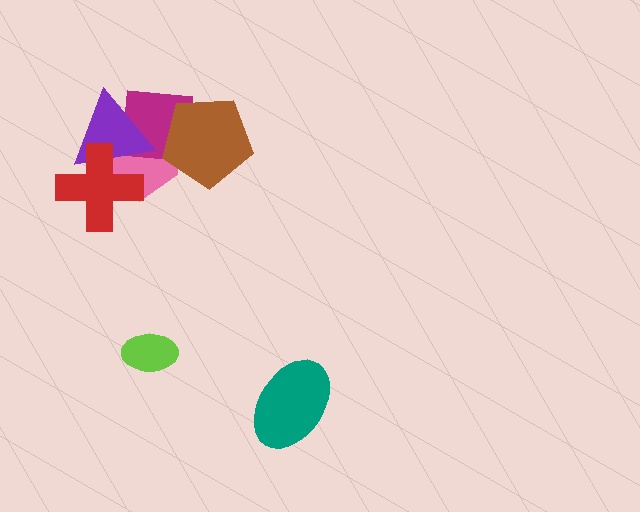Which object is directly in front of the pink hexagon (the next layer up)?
The magenta square is directly in front of the pink hexagon.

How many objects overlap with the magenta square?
3 objects overlap with the magenta square.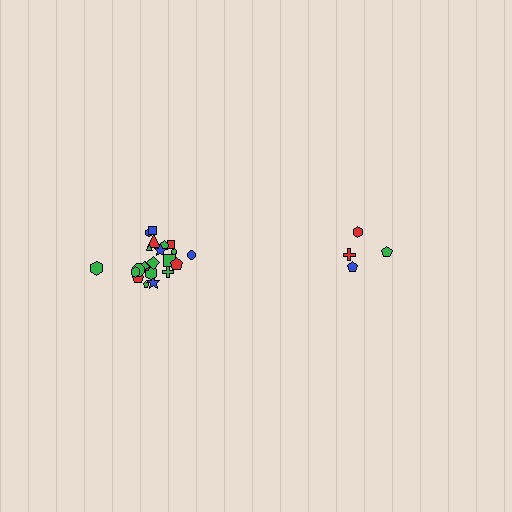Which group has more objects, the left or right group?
The left group.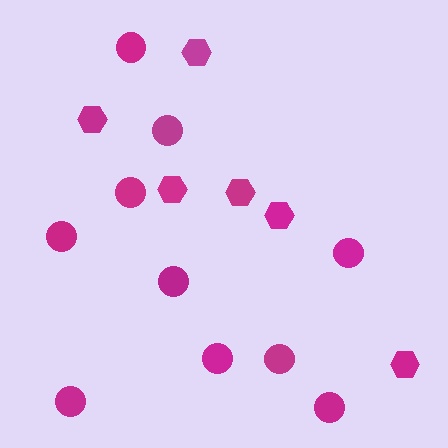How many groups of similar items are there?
There are 2 groups: one group of hexagons (6) and one group of circles (10).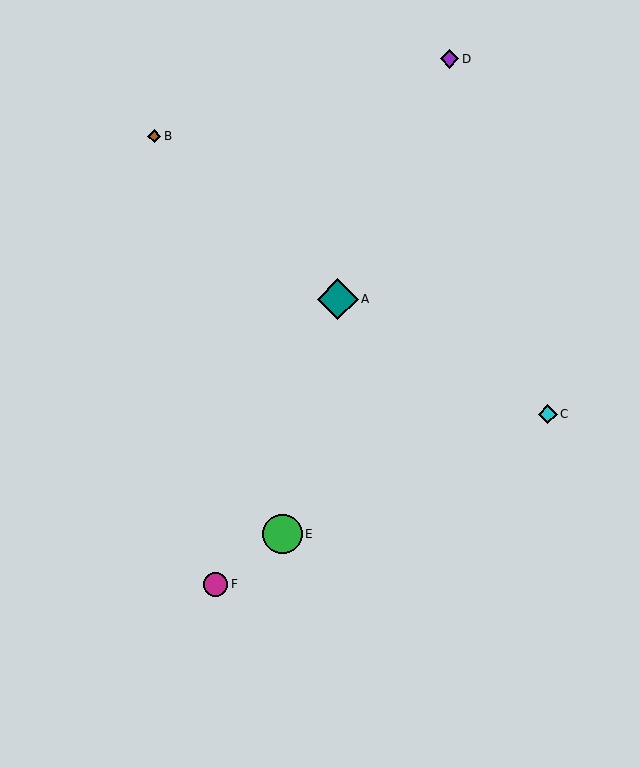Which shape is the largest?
The teal diamond (labeled A) is the largest.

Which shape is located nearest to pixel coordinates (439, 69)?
The purple diamond (labeled D) at (450, 59) is nearest to that location.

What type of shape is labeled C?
Shape C is a cyan diamond.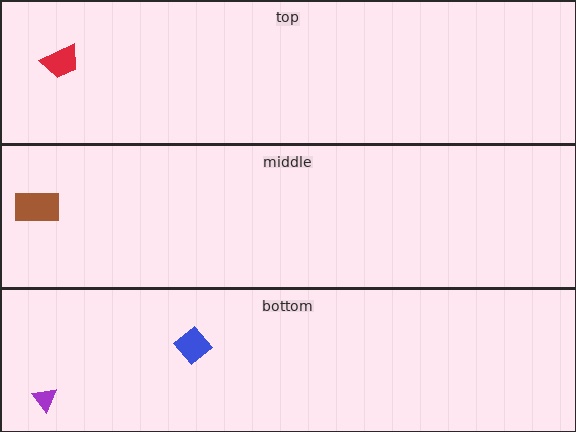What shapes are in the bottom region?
The blue diamond, the purple triangle.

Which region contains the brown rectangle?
The middle region.